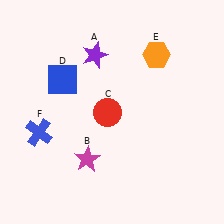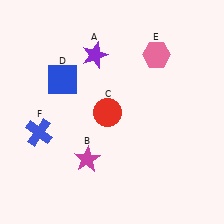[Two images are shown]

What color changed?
The hexagon (E) changed from orange in Image 1 to pink in Image 2.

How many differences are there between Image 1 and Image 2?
There is 1 difference between the two images.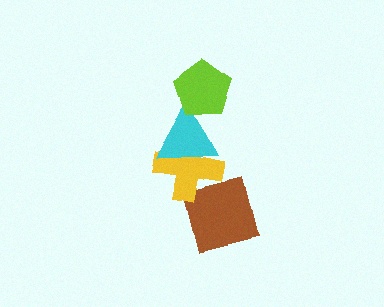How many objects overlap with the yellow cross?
2 objects overlap with the yellow cross.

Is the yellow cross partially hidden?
Yes, it is partially covered by another shape.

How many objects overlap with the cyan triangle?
2 objects overlap with the cyan triangle.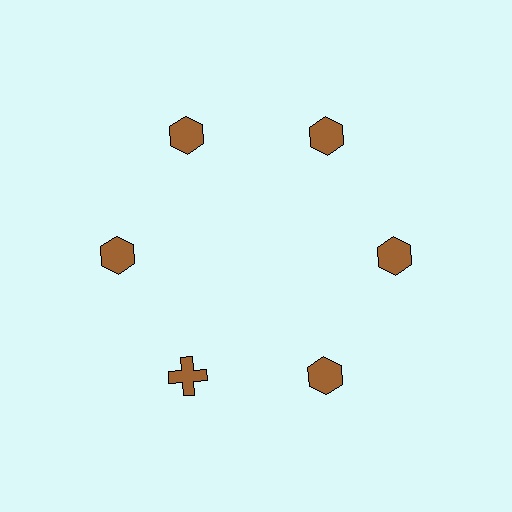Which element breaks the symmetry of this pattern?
The brown cross at roughly the 7 o'clock position breaks the symmetry. All other shapes are brown hexagons.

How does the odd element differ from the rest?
It has a different shape: cross instead of hexagon.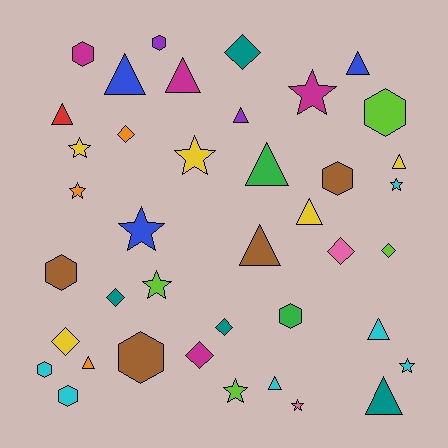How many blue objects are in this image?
There are 3 blue objects.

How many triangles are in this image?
There are 13 triangles.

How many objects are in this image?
There are 40 objects.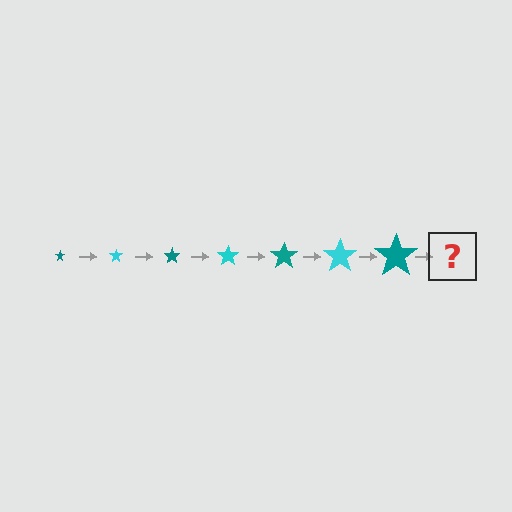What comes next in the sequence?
The next element should be a cyan star, larger than the previous one.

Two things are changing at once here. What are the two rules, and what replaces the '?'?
The two rules are that the star grows larger each step and the color cycles through teal and cyan. The '?' should be a cyan star, larger than the previous one.